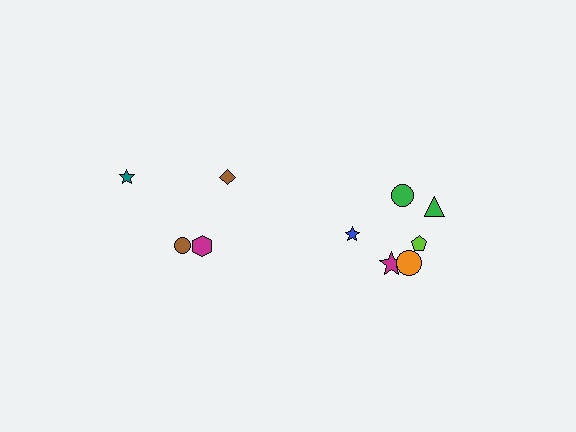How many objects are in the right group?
There are 6 objects.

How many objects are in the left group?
There are 4 objects.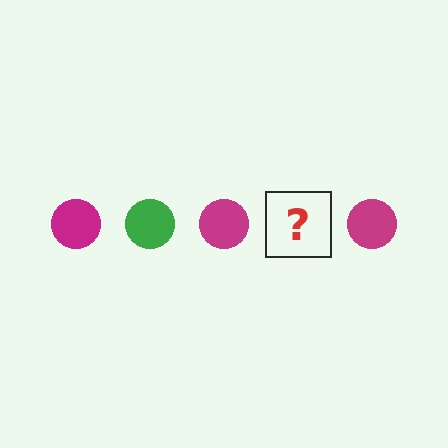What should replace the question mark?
The question mark should be replaced with a green circle.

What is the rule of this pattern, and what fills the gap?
The rule is that the pattern cycles through magenta, green circles. The gap should be filled with a green circle.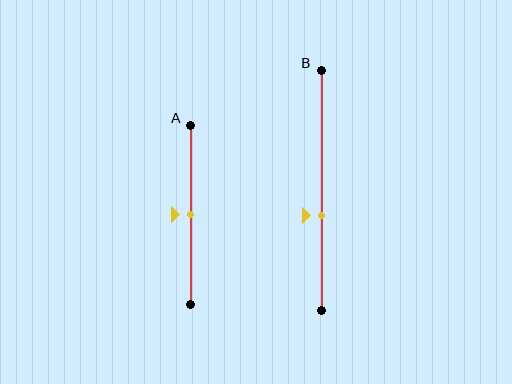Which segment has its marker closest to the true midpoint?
Segment A has its marker closest to the true midpoint.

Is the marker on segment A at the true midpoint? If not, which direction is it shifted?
Yes, the marker on segment A is at the true midpoint.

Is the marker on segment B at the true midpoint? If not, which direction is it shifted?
No, the marker on segment B is shifted downward by about 11% of the segment length.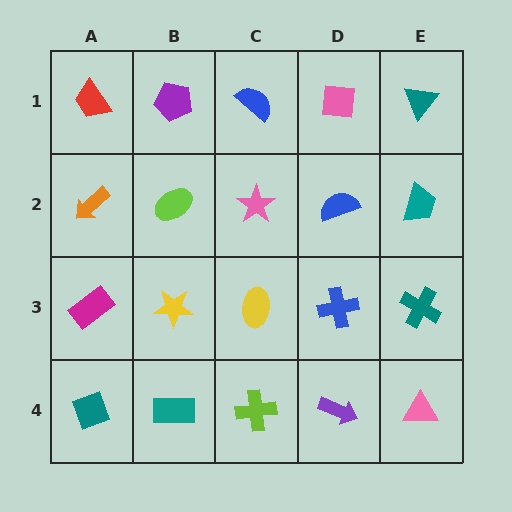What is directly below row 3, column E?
A pink triangle.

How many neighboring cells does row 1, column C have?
3.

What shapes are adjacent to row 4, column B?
A yellow star (row 3, column B), a teal diamond (row 4, column A), a lime cross (row 4, column C).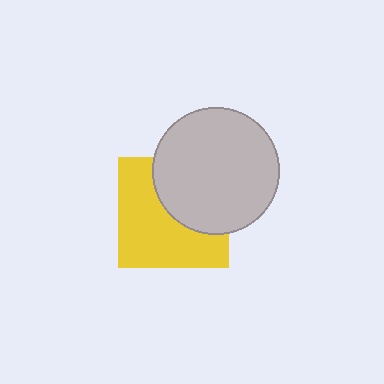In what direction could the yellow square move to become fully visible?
The yellow square could move toward the lower-left. That would shift it out from behind the light gray circle entirely.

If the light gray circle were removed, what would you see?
You would see the complete yellow square.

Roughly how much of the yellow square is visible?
About half of it is visible (roughly 58%).